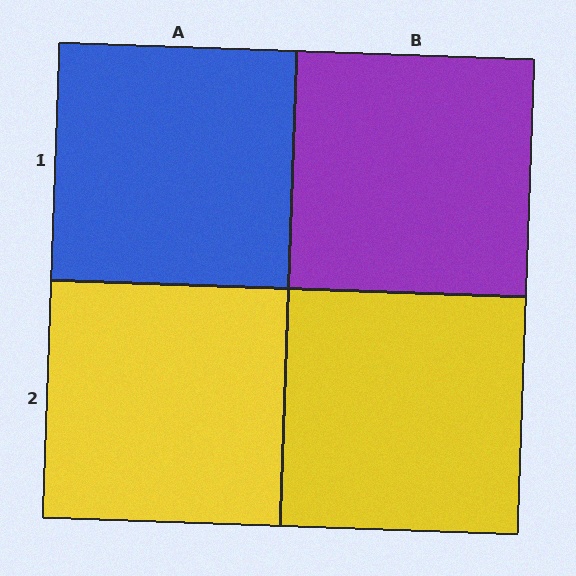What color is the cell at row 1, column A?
Blue.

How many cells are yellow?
2 cells are yellow.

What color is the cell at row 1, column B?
Purple.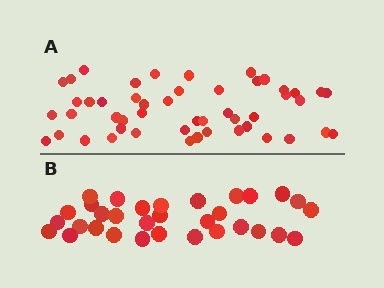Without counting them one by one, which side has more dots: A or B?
Region A (the top region) has more dots.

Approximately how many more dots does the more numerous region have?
Region A has approximately 15 more dots than region B.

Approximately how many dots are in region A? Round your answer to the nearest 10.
About 50 dots. (The exact count is 49, which rounds to 50.)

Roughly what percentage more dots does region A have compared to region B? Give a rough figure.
About 55% more.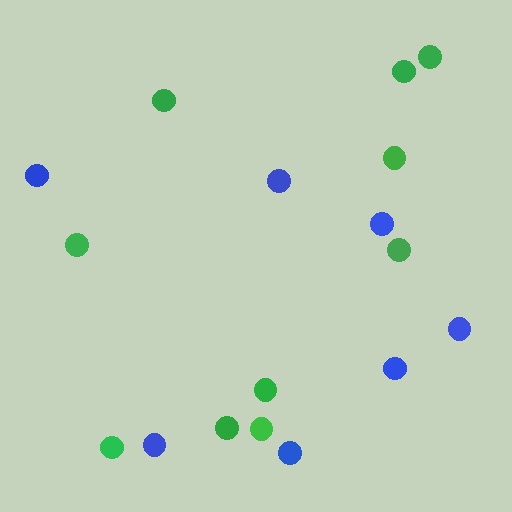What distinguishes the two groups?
There are 2 groups: one group of green circles (10) and one group of blue circles (7).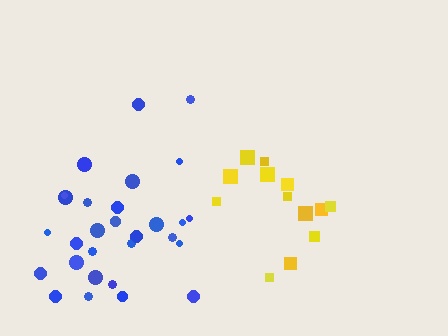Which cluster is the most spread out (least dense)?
Yellow.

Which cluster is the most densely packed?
Blue.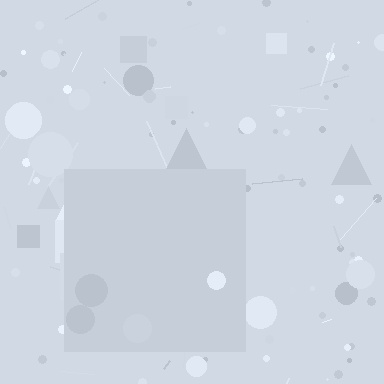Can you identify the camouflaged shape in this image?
The camouflaged shape is a square.